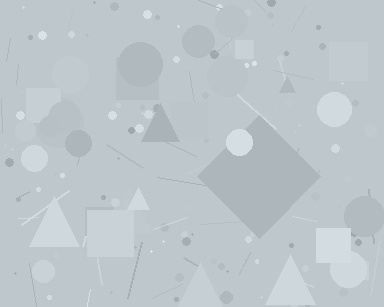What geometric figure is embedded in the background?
A diamond is embedded in the background.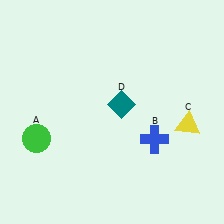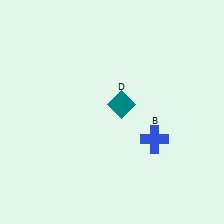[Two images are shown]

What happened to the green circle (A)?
The green circle (A) was removed in Image 2. It was in the bottom-left area of Image 1.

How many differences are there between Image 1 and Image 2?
There are 2 differences between the two images.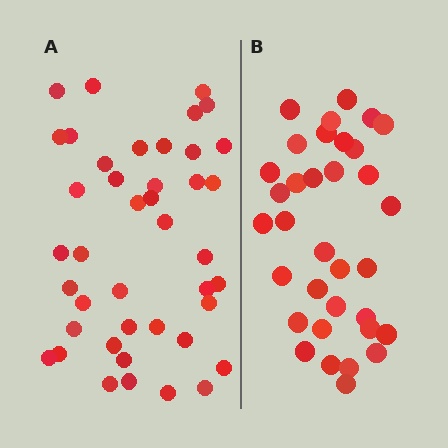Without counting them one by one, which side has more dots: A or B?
Region A (the left region) has more dots.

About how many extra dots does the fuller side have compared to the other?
Region A has roughly 8 or so more dots than region B.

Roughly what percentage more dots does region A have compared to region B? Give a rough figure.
About 25% more.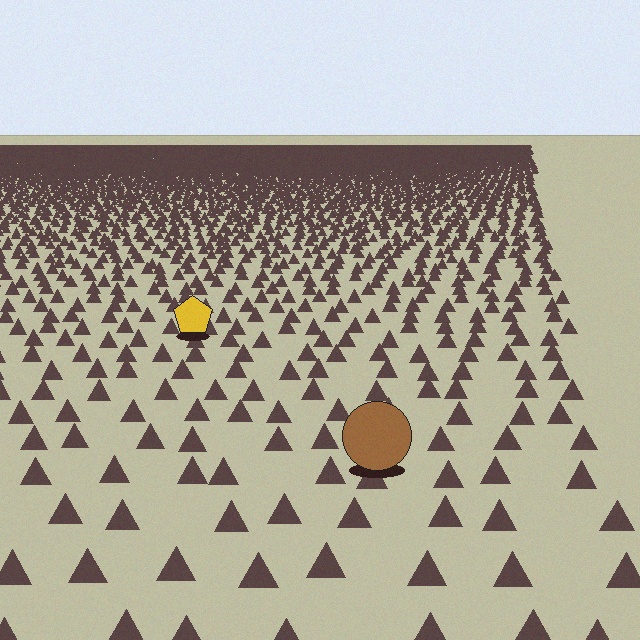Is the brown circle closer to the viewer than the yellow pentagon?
Yes. The brown circle is closer — you can tell from the texture gradient: the ground texture is coarser near it.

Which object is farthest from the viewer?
The yellow pentagon is farthest from the viewer. It appears smaller and the ground texture around it is denser.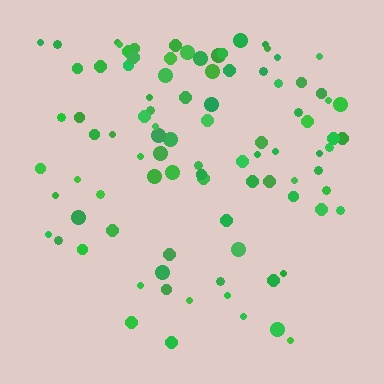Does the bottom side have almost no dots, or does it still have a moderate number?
Still a moderate number, just noticeably fewer than the top.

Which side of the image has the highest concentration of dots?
The top.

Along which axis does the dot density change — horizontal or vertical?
Vertical.